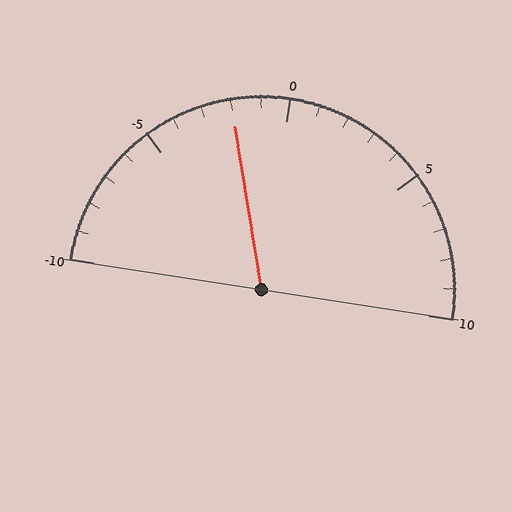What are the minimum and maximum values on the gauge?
The gauge ranges from -10 to 10.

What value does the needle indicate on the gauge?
The needle indicates approximately -2.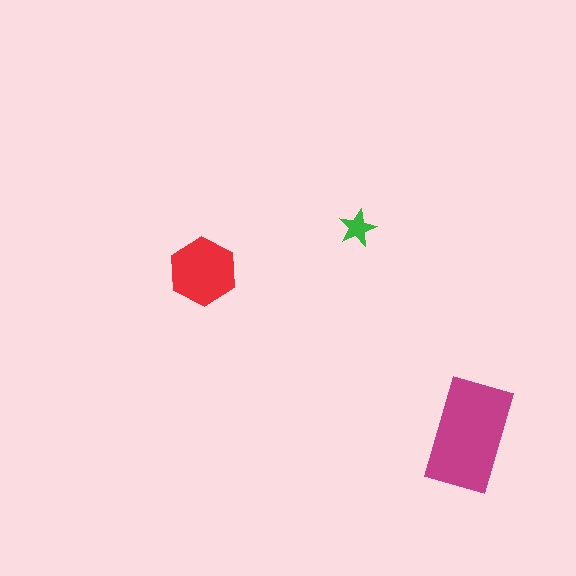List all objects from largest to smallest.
The magenta rectangle, the red hexagon, the green star.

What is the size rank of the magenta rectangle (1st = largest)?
1st.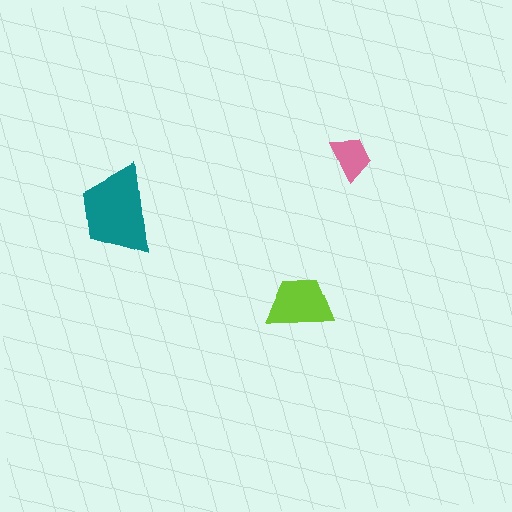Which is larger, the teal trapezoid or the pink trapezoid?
The teal one.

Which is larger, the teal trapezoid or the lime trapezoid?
The teal one.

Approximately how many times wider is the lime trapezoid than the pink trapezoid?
About 1.5 times wider.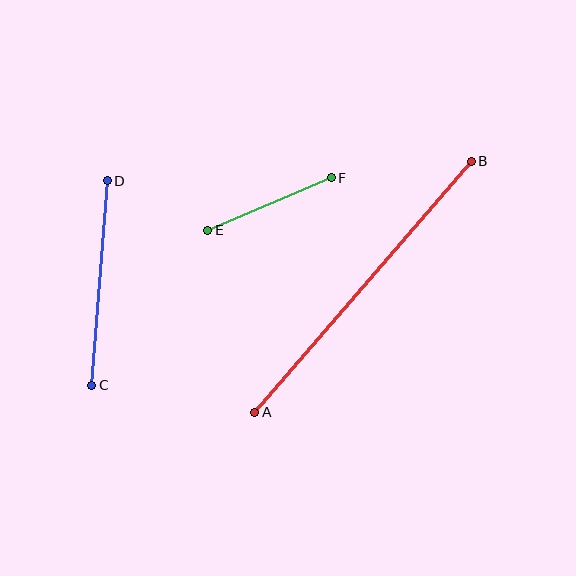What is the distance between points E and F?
The distance is approximately 134 pixels.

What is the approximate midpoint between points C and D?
The midpoint is at approximately (99, 283) pixels.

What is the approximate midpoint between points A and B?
The midpoint is at approximately (363, 287) pixels.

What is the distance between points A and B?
The distance is approximately 331 pixels.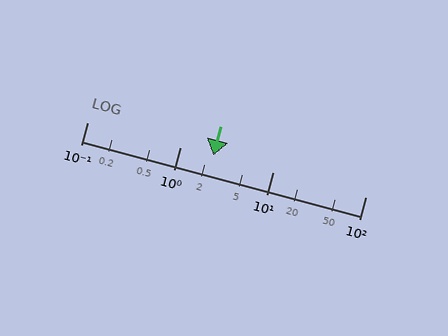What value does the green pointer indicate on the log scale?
The pointer indicates approximately 2.3.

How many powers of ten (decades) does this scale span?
The scale spans 3 decades, from 0.1 to 100.